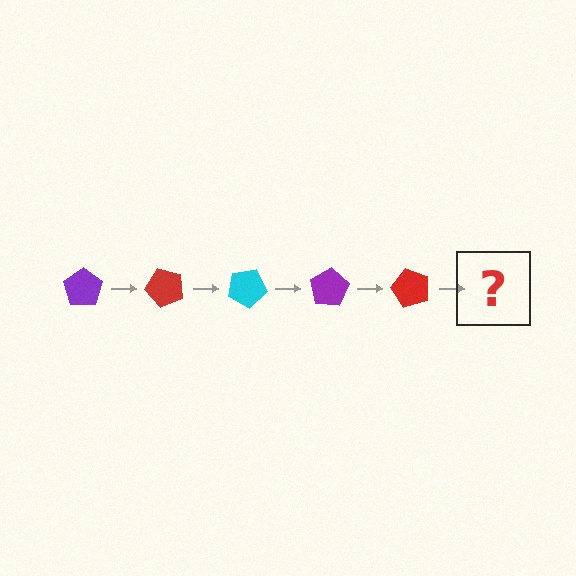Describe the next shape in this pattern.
It should be a cyan pentagon, rotated 250 degrees from the start.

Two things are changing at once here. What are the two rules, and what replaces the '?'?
The two rules are that it rotates 50 degrees each step and the color cycles through purple, red, and cyan. The '?' should be a cyan pentagon, rotated 250 degrees from the start.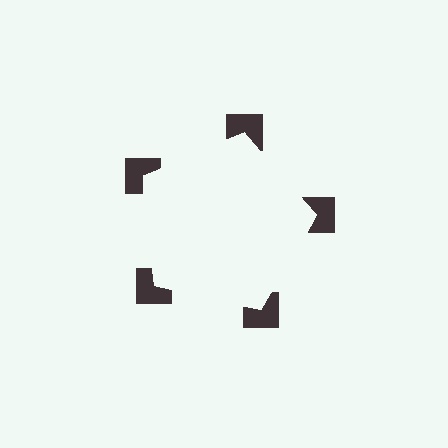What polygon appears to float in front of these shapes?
An illusory pentagon — its edges are inferred from the aligned wedge cuts in the notched squares, not physically drawn.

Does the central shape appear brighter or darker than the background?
It typically appears slightly brighter than the background, even though no actual brightness change is drawn.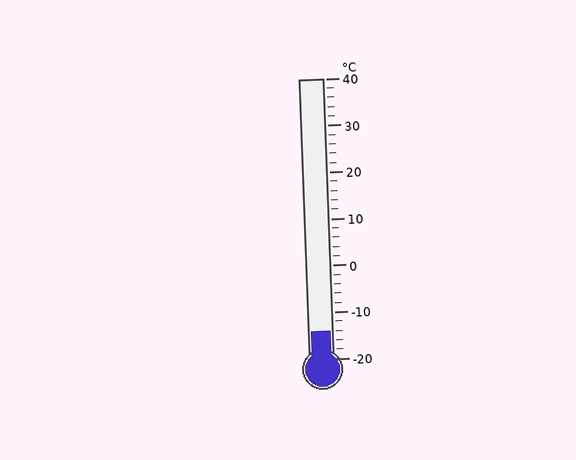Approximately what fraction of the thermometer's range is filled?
The thermometer is filled to approximately 10% of its range.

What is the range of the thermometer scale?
The thermometer scale ranges from -20°C to 40°C.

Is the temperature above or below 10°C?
The temperature is below 10°C.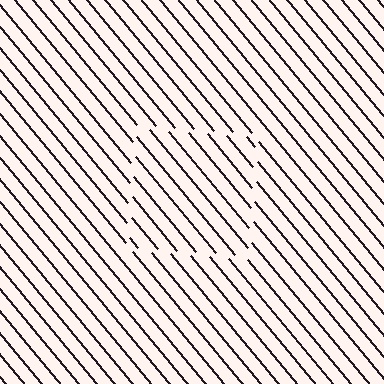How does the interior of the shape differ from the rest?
The interior of the shape contains the same grating, shifted by half a period — the contour is defined by the phase discontinuity where line-ends from the inner and outer gratings abut.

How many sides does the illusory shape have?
4 sides — the line-ends trace a square.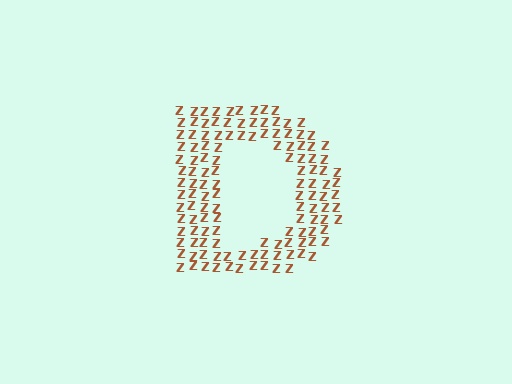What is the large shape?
The large shape is the letter D.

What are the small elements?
The small elements are letter Z's.